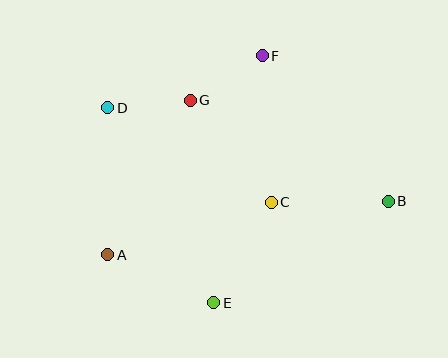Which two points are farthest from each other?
Points B and D are farthest from each other.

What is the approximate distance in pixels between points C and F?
The distance between C and F is approximately 147 pixels.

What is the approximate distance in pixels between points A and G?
The distance between A and G is approximately 175 pixels.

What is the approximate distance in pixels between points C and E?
The distance between C and E is approximately 116 pixels.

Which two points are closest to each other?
Points D and G are closest to each other.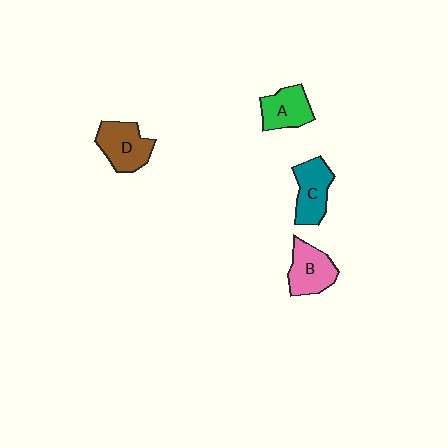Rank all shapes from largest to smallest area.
From largest to smallest: D (brown), C (teal), B (pink), A (green).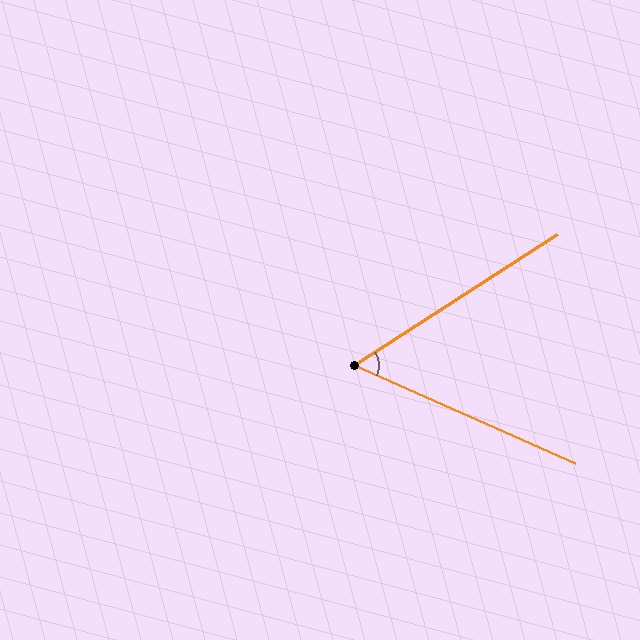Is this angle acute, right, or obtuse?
It is acute.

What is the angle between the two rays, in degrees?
Approximately 57 degrees.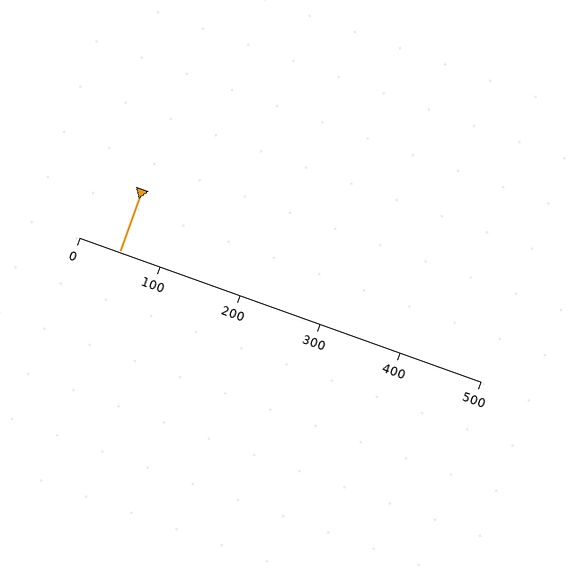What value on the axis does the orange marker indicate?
The marker indicates approximately 50.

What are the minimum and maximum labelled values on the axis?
The axis runs from 0 to 500.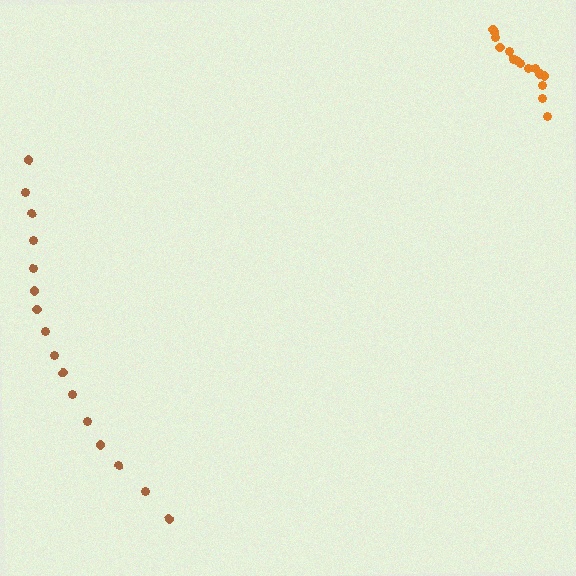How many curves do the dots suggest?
There are 2 distinct paths.